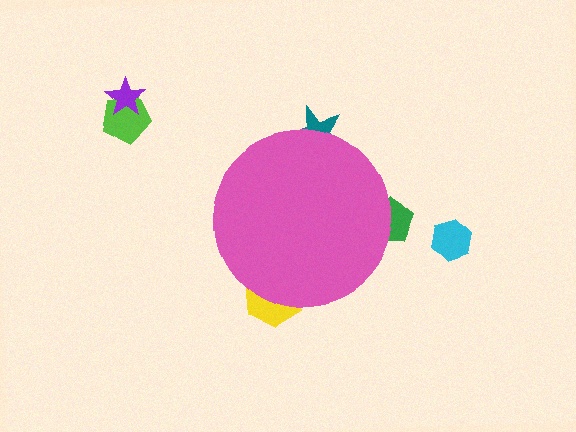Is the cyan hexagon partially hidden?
No, the cyan hexagon is fully visible.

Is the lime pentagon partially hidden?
No, the lime pentagon is fully visible.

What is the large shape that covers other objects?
A pink circle.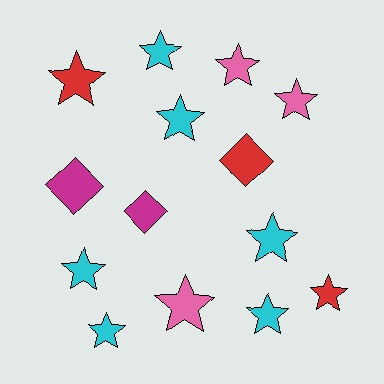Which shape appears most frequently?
Star, with 11 objects.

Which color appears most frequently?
Cyan, with 6 objects.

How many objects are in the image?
There are 14 objects.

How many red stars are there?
There are 2 red stars.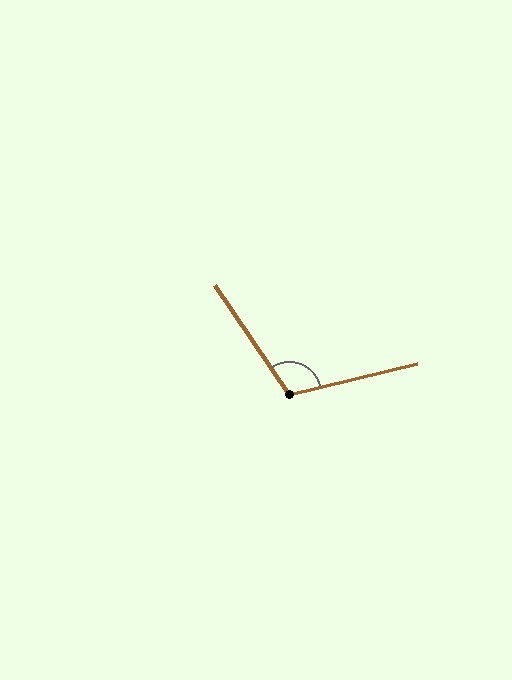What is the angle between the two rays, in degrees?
Approximately 111 degrees.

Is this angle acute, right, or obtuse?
It is obtuse.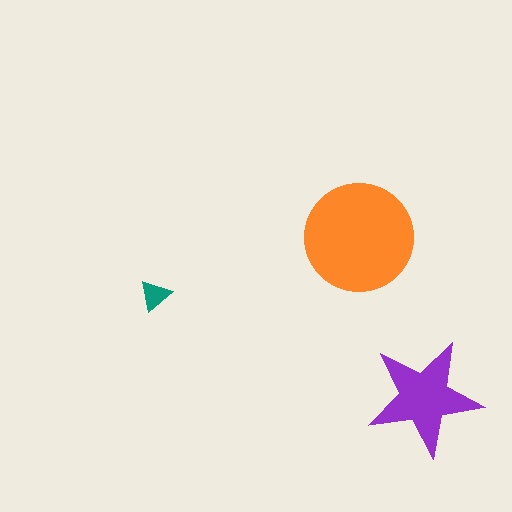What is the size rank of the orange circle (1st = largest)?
1st.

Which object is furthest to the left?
The teal triangle is leftmost.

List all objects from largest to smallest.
The orange circle, the purple star, the teal triangle.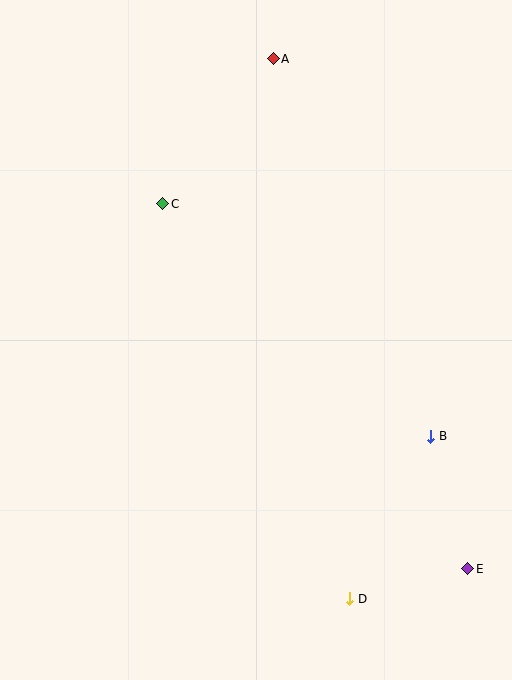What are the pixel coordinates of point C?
Point C is at (163, 204).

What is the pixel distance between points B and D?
The distance between B and D is 182 pixels.